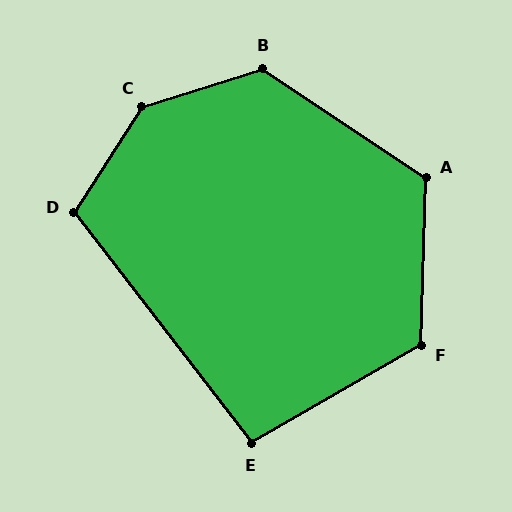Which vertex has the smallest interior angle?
E, at approximately 98 degrees.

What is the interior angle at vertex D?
Approximately 109 degrees (obtuse).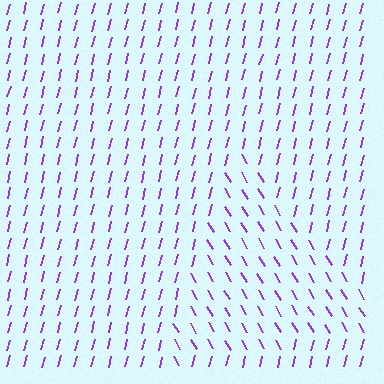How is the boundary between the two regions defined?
The boundary is defined purely by a change in line orientation (approximately 45 degrees difference). All lines are the same color and thickness.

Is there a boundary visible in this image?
Yes, there is a texture boundary formed by a change in line orientation.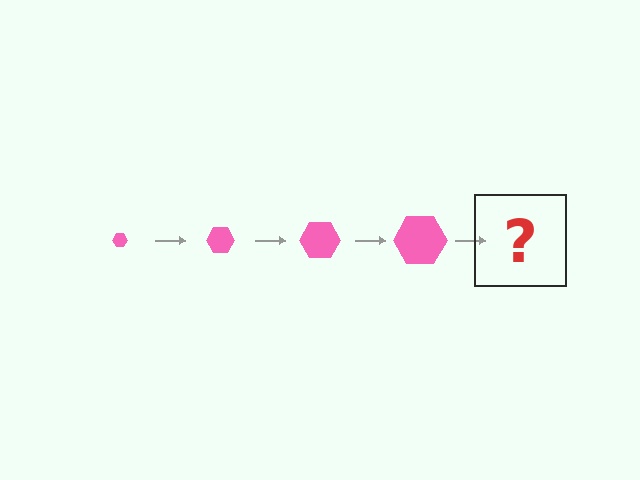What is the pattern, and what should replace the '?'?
The pattern is that the hexagon gets progressively larger each step. The '?' should be a pink hexagon, larger than the previous one.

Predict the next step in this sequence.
The next step is a pink hexagon, larger than the previous one.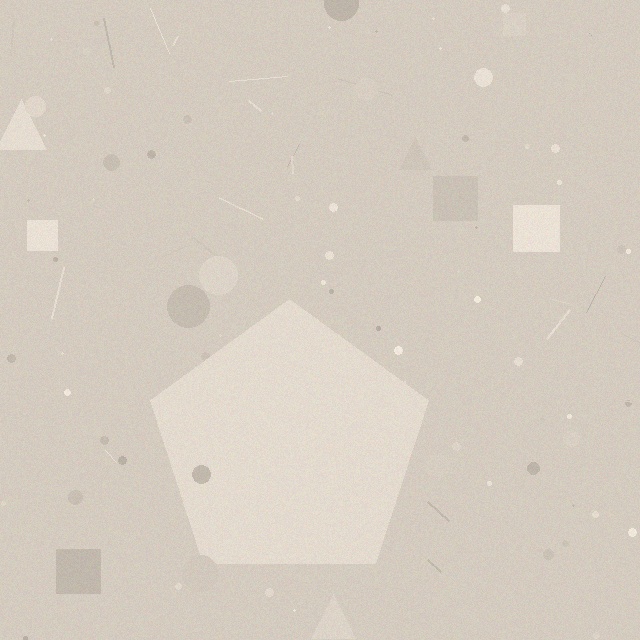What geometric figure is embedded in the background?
A pentagon is embedded in the background.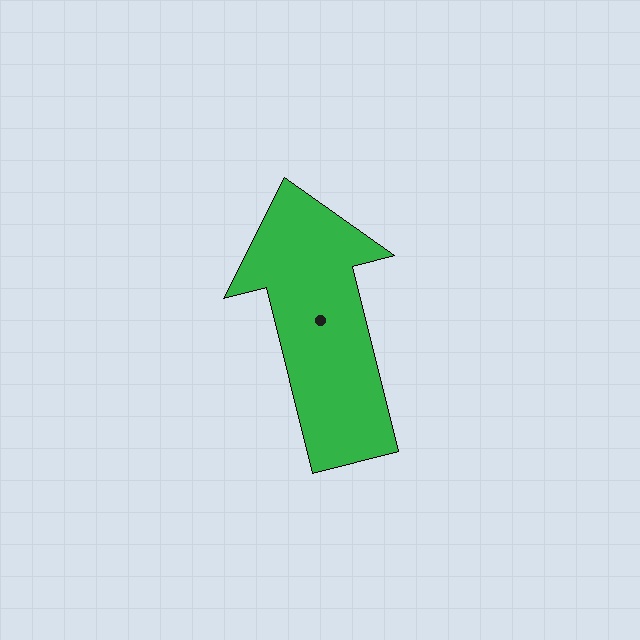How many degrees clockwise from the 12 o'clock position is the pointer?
Approximately 346 degrees.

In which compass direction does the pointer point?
North.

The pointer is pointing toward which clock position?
Roughly 12 o'clock.